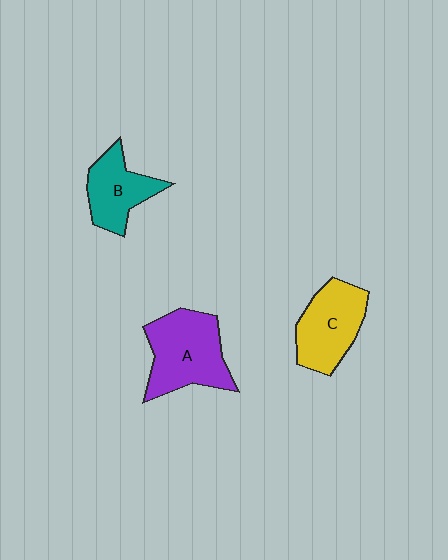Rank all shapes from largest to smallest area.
From largest to smallest: A (purple), C (yellow), B (teal).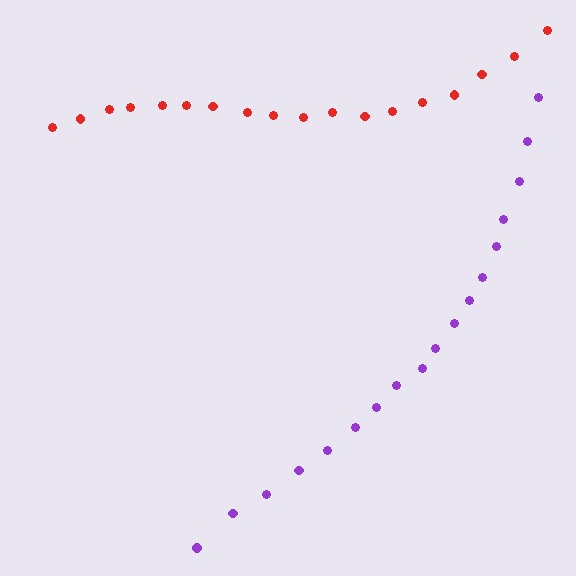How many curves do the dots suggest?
There are 2 distinct paths.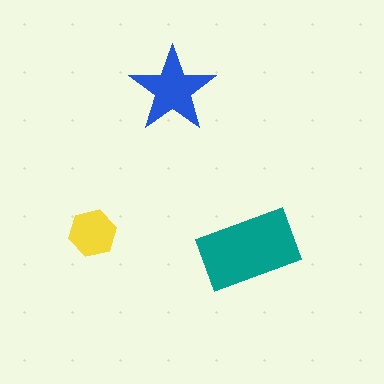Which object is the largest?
The teal rectangle.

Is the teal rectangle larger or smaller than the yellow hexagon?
Larger.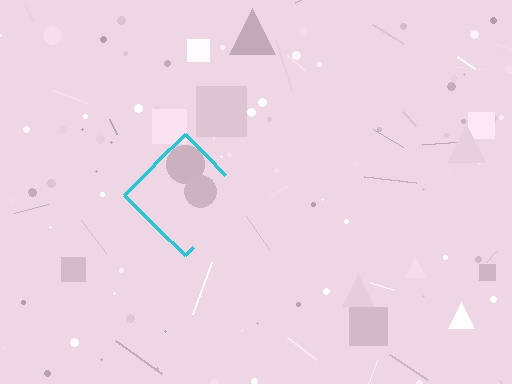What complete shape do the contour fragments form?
The contour fragments form a diamond.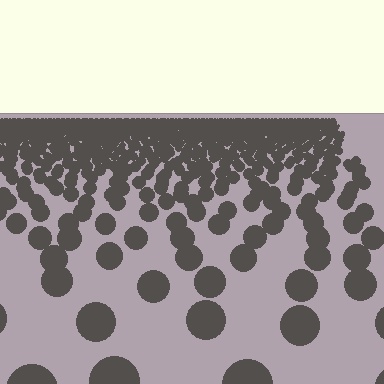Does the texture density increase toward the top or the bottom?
Density increases toward the top.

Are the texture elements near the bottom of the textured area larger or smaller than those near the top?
Larger. Near the bottom, elements are closer to the viewer and appear at a bigger on-screen size.